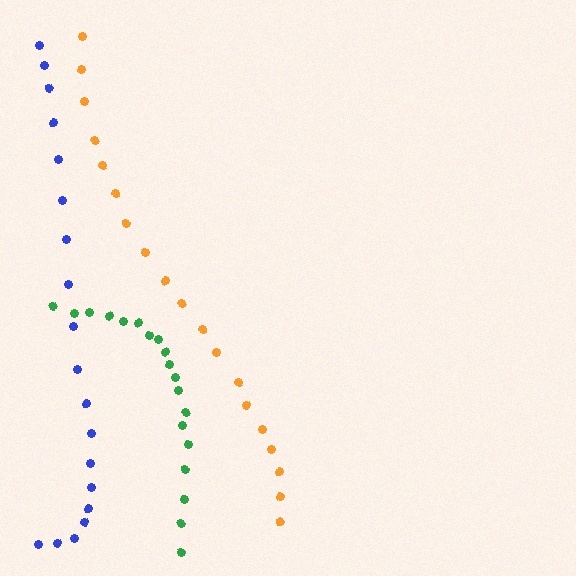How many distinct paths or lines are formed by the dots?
There are 3 distinct paths.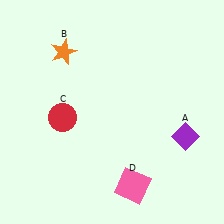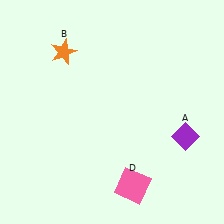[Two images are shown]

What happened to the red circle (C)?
The red circle (C) was removed in Image 2. It was in the bottom-left area of Image 1.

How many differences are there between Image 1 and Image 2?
There is 1 difference between the two images.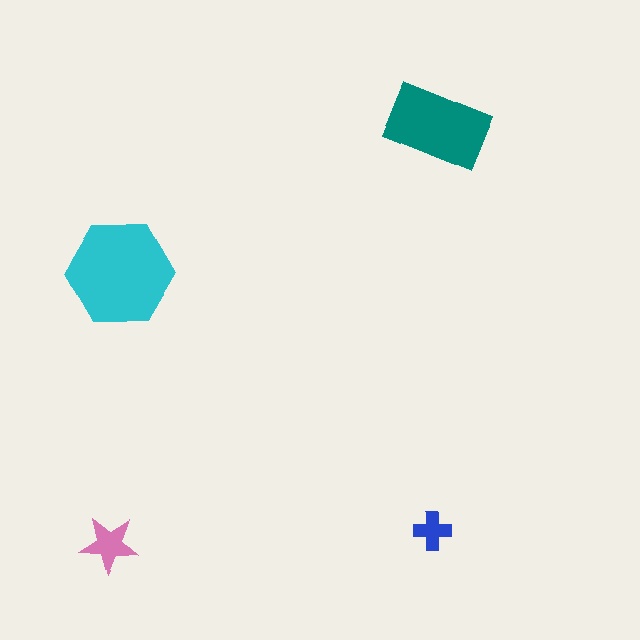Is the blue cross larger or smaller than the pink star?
Smaller.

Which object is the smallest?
The blue cross.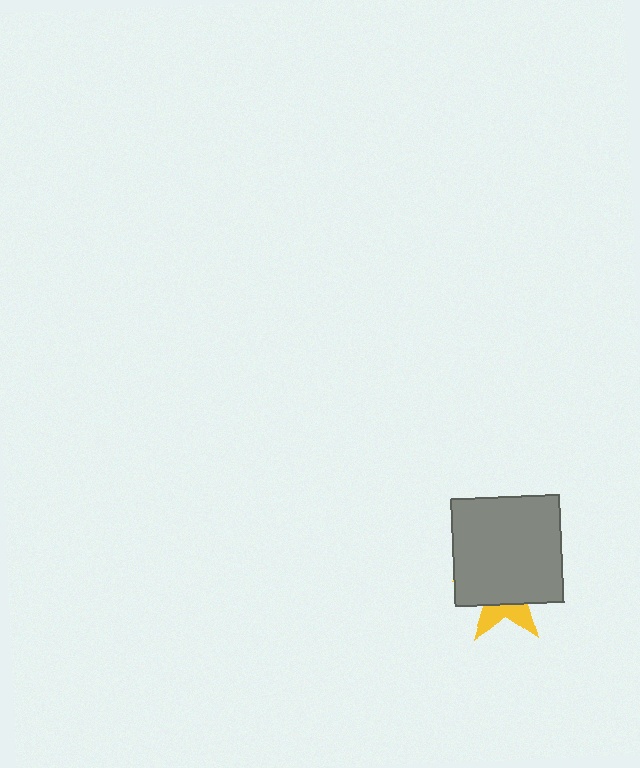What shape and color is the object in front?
The object in front is a gray square.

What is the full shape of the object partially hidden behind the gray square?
The partially hidden object is a yellow star.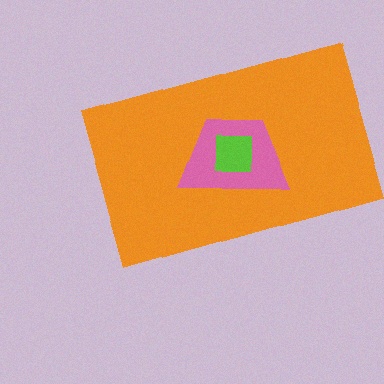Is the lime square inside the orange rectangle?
Yes.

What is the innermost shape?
The lime square.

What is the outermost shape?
The orange rectangle.